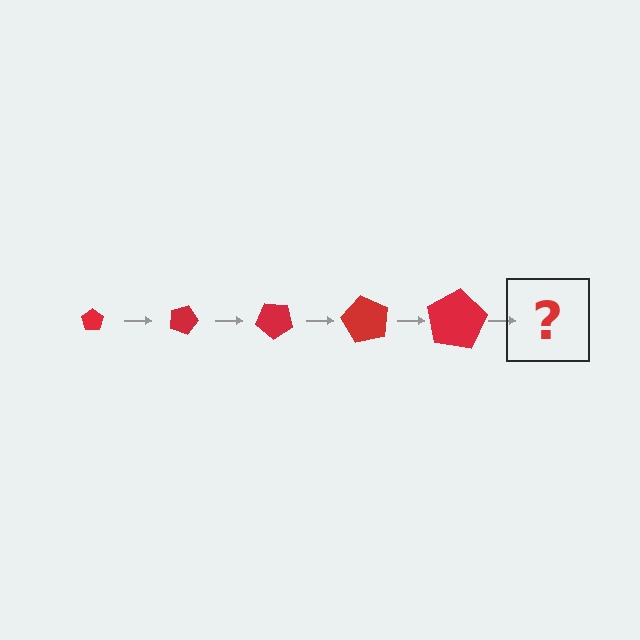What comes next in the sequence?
The next element should be a pentagon, larger than the previous one and rotated 100 degrees from the start.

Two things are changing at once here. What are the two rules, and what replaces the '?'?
The two rules are that the pentagon grows larger each step and it rotates 20 degrees each step. The '?' should be a pentagon, larger than the previous one and rotated 100 degrees from the start.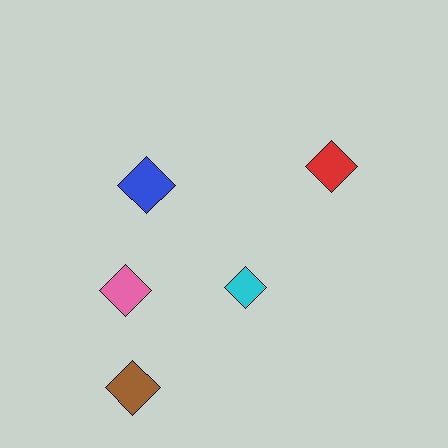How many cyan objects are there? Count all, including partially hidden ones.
There is 1 cyan object.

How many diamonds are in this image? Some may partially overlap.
There are 5 diamonds.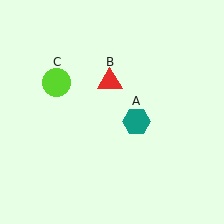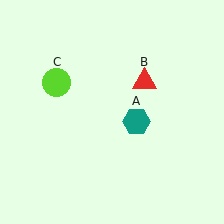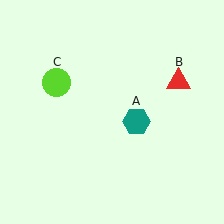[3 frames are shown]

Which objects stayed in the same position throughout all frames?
Teal hexagon (object A) and lime circle (object C) remained stationary.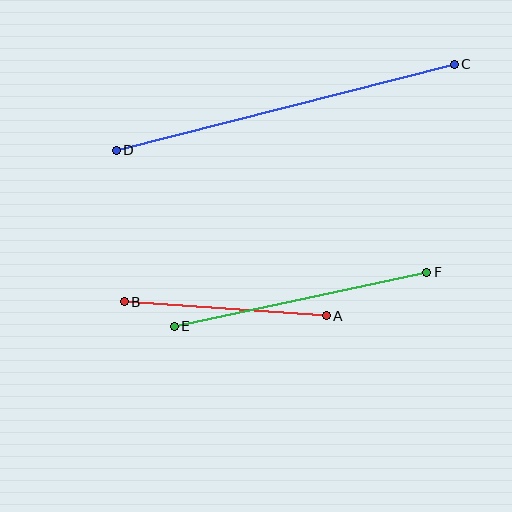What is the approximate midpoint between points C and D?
The midpoint is at approximately (285, 107) pixels.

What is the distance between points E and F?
The distance is approximately 258 pixels.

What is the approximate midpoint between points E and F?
The midpoint is at approximately (301, 299) pixels.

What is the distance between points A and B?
The distance is approximately 202 pixels.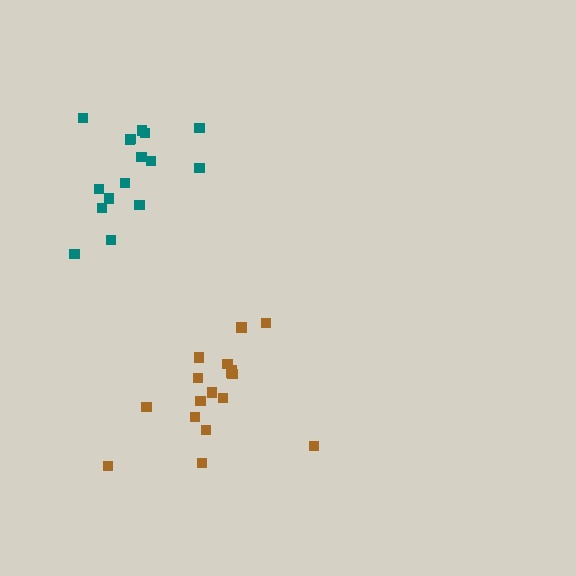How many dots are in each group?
Group 1: 16 dots, Group 2: 17 dots (33 total).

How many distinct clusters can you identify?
There are 2 distinct clusters.